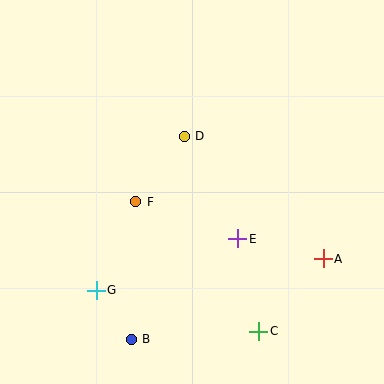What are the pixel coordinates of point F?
Point F is at (136, 202).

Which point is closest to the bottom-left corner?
Point G is closest to the bottom-left corner.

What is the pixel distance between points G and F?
The distance between G and F is 97 pixels.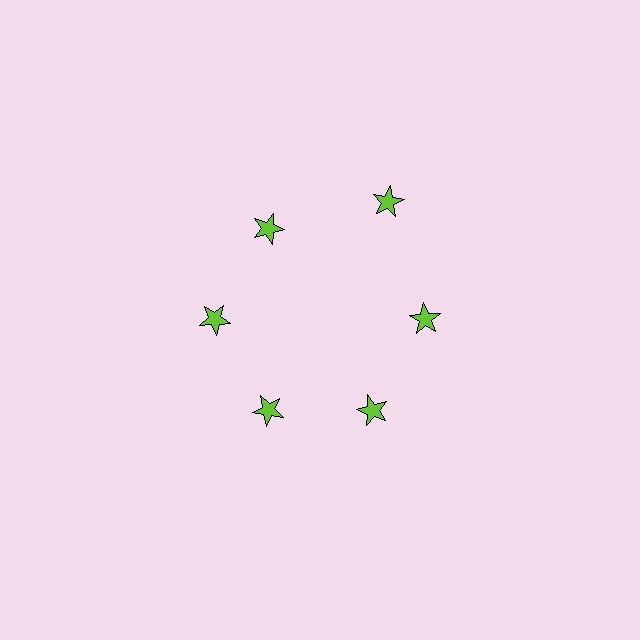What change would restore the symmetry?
The symmetry would be restored by moving it inward, back onto the ring so that all 6 stars sit at equal angles and equal distance from the center.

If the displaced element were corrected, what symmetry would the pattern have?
It would have 6-fold rotational symmetry — the pattern would map onto itself every 60 degrees.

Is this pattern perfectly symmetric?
No. The 6 lime stars are arranged in a ring, but one element near the 1 o'clock position is pushed outward from the center, breaking the 6-fold rotational symmetry.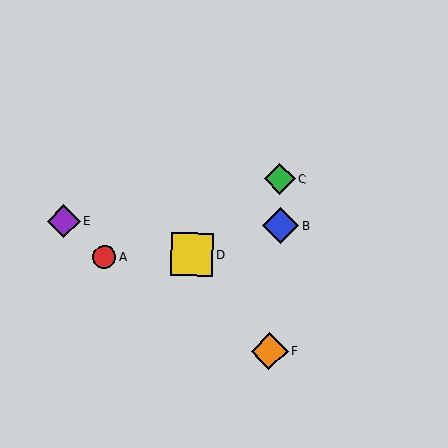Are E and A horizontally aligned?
No, E is at y≈221 and A is at y≈257.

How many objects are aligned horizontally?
2 objects (B, E) are aligned horizontally.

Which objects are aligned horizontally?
Objects B, E are aligned horizontally.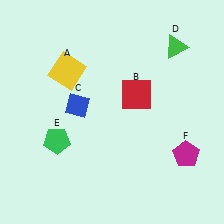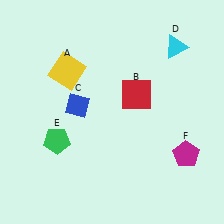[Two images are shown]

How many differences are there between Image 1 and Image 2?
There is 1 difference between the two images.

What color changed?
The triangle (D) changed from green in Image 1 to cyan in Image 2.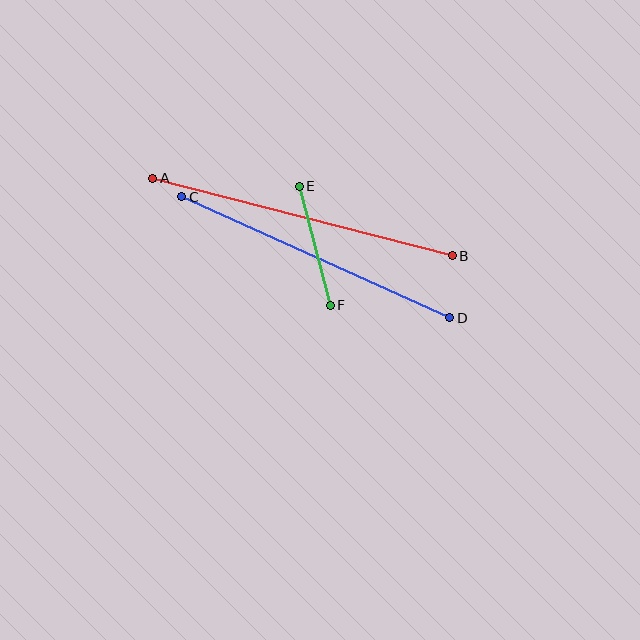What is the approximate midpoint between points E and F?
The midpoint is at approximately (315, 246) pixels.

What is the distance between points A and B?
The distance is approximately 309 pixels.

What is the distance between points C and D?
The distance is approximately 294 pixels.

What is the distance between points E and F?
The distance is approximately 123 pixels.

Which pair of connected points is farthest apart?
Points A and B are farthest apart.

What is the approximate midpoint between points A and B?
The midpoint is at approximately (303, 217) pixels.